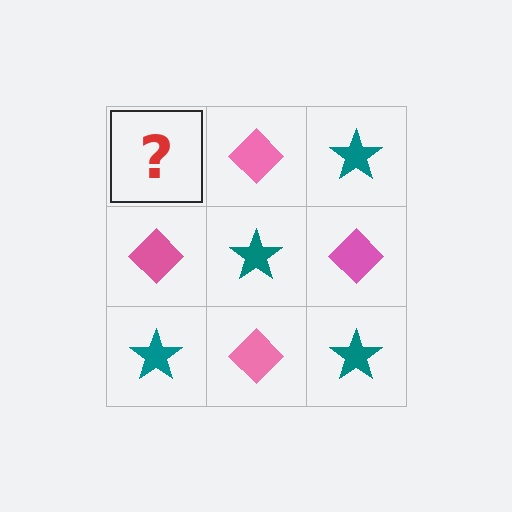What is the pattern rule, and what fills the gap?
The rule is that it alternates teal star and pink diamond in a checkerboard pattern. The gap should be filled with a teal star.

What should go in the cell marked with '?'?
The missing cell should contain a teal star.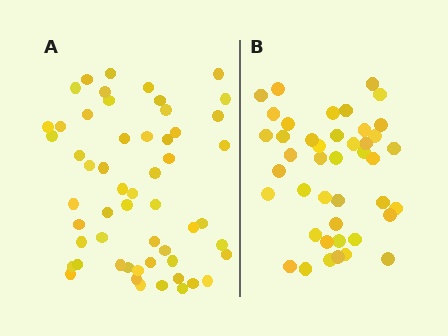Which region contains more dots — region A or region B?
Region A (the left region) has more dots.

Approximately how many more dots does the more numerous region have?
Region A has roughly 12 or so more dots than region B.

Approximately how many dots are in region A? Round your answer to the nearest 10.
About 60 dots. (The exact count is 55, which rounds to 60.)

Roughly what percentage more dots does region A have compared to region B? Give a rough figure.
About 30% more.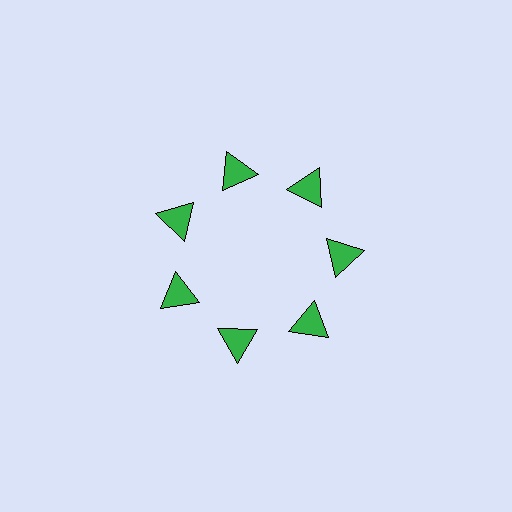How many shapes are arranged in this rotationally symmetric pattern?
There are 7 shapes, arranged in 7 groups of 1.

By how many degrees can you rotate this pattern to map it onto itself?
The pattern maps onto itself every 51 degrees of rotation.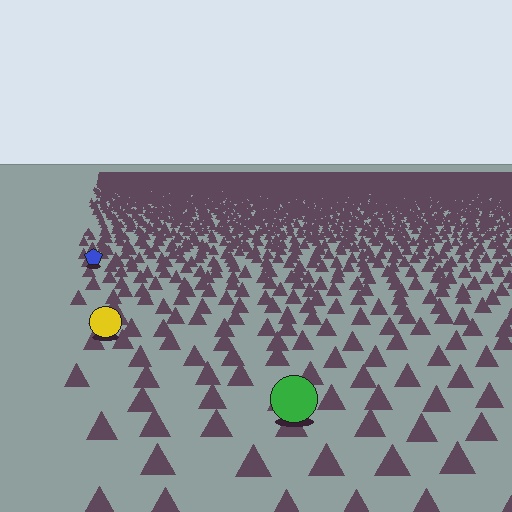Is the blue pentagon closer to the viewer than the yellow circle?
No. The yellow circle is closer — you can tell from the texture gradient: the ground texture is coarser near it.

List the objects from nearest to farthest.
From nearest to farthest: the green circle, the yellow circle, the blue pentagon.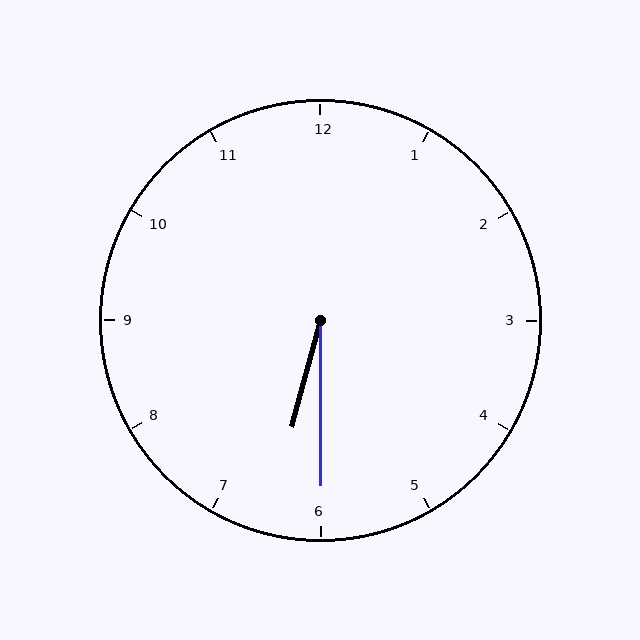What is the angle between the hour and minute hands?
Approximately 15 degrees.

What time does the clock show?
6:30.